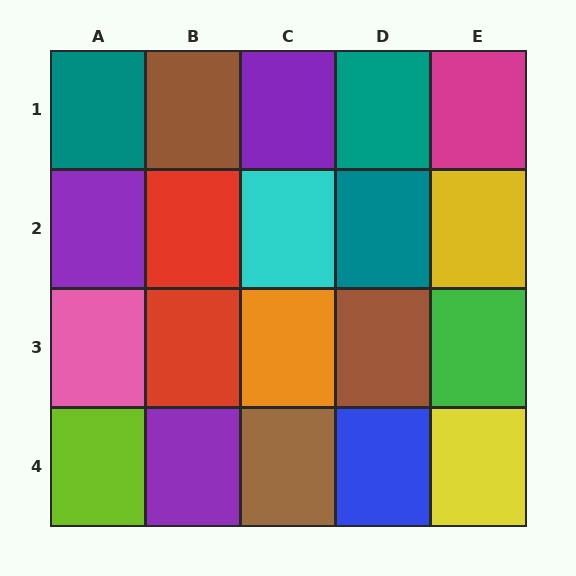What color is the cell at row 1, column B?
Brown.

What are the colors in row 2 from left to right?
Purple, red, cyan, teal, yellow.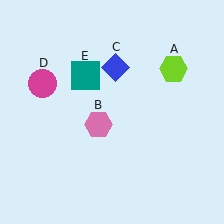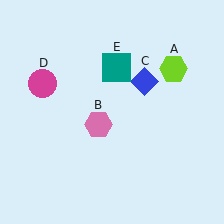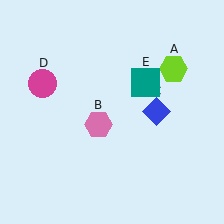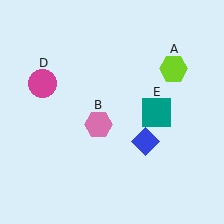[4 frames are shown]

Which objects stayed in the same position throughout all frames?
Lime hexagon (object A) and pink hexagon (object B) and magenta circle (object D) remained stationary.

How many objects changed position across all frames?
2 objects changed position: blue diamond (object C), teal square (object E).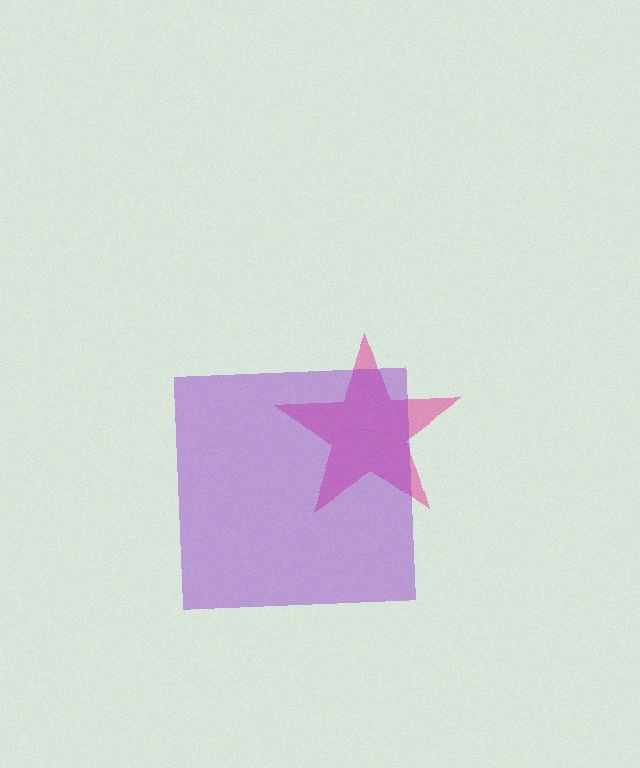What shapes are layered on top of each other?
The layered shapes are: a pink star, a purple square.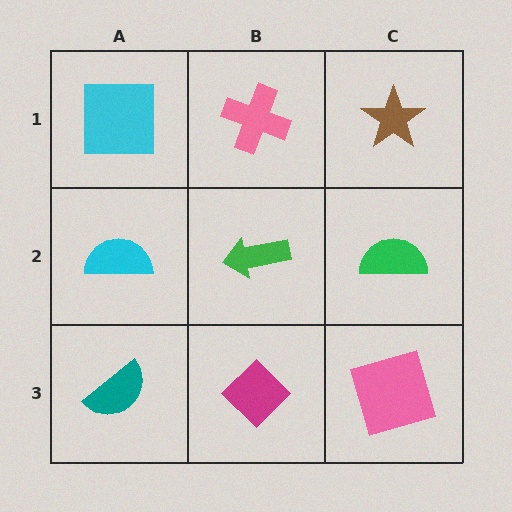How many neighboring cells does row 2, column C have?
3.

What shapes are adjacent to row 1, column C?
A green semicircle (row 2, column C), a pink cross (row 1, column B).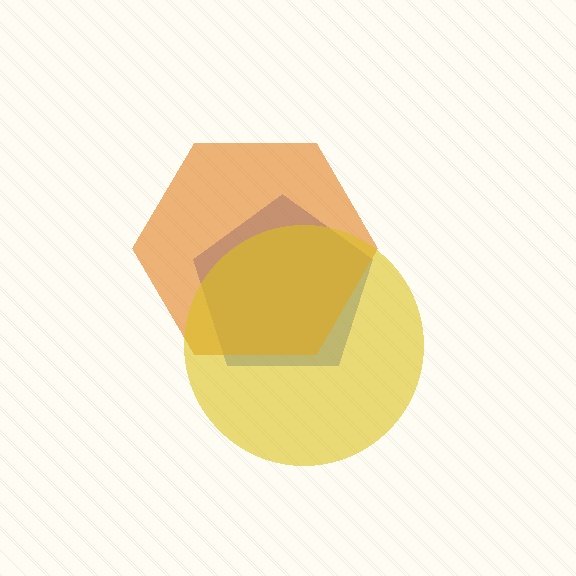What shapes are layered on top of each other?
The layered shapes are: a blue pentagon, an orange hexagon, a yellow circle.